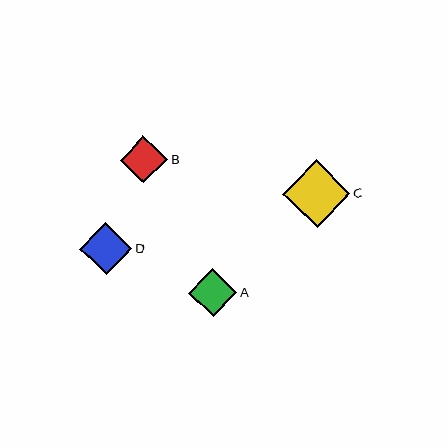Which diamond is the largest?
Diamond C is the largest with a size of approximately 68 pixels.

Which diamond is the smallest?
Diamond B is the smallest with a size of approximately 48 pixels.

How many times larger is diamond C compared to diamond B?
Diamond C is approximately 1.4 times the size of diamond B.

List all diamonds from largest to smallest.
From largest to smallest: C, D, A, B.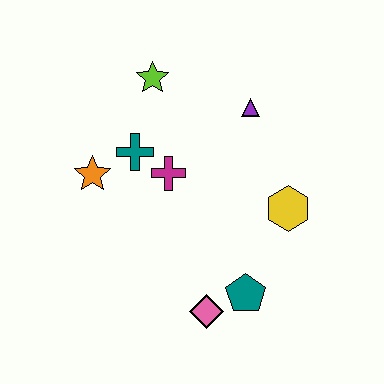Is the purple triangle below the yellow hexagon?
No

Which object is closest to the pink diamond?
The teal pentagon is closest to the pink diamond.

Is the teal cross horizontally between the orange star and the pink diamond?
Yes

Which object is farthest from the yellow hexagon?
The orange star is farthest from the yellow hexagon.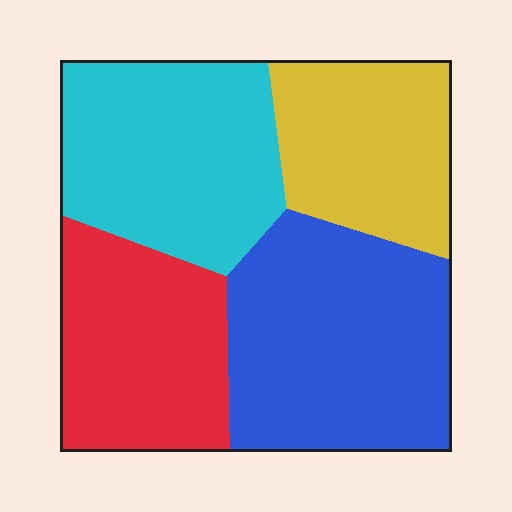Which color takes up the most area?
Blue, at roughly 30%.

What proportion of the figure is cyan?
Cyan takes up about one quarter (1/4) of the figure.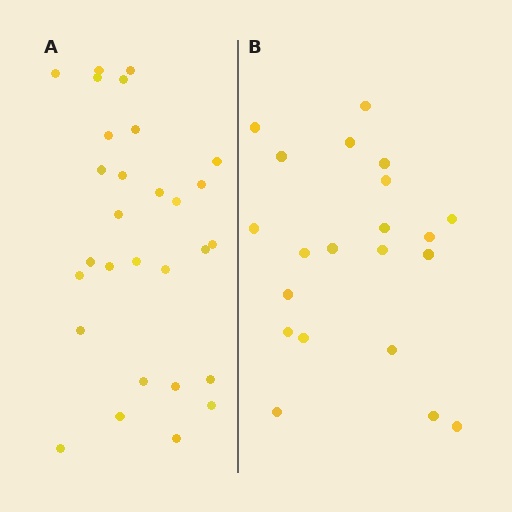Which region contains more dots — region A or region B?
Region A (the left region) has more dots.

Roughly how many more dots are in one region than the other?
Region A has roughly 8 or so more dots than region B.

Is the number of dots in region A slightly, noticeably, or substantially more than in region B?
Region A has noticeably more, but not dramatically so. The ratio is roughly 1.4 to 1.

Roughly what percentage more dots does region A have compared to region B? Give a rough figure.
About 40% more.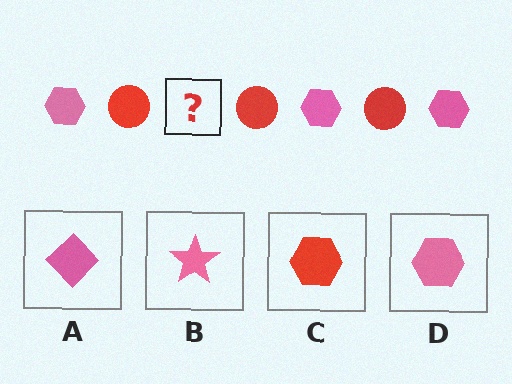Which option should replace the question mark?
Option D.